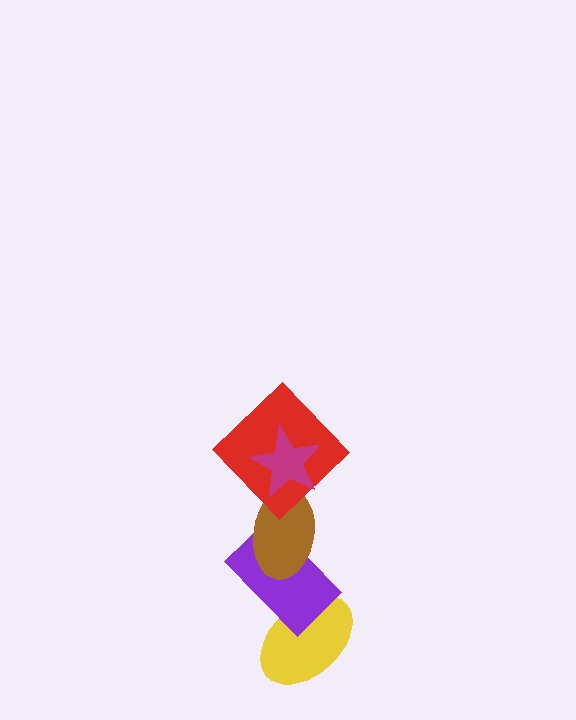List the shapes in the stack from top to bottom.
From top to bottom: the magenta star, the red diamond, the brown ellipse, the purple rectangle, the yellow ellipse.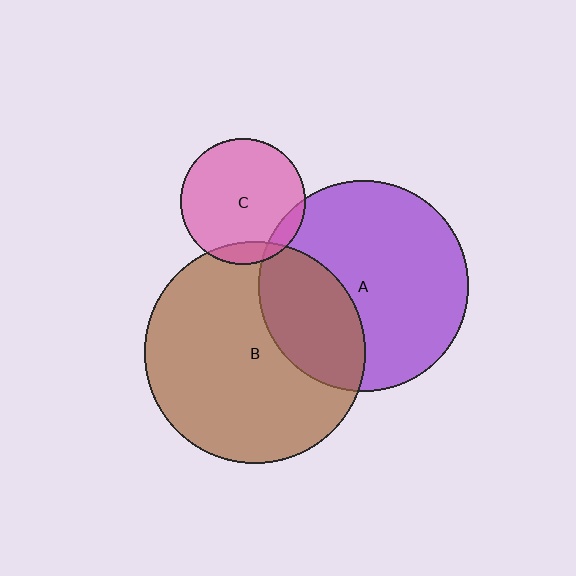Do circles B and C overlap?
Yes.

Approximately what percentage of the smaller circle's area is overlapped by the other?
Approximately 10%.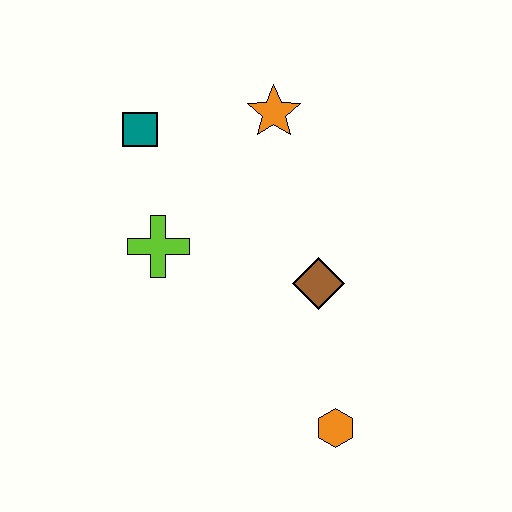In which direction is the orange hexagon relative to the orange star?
The orange hexagon is below the orange star.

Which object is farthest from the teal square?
The orange hexagon is farthest from the teal square.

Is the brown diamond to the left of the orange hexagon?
Yes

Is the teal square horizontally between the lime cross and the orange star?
No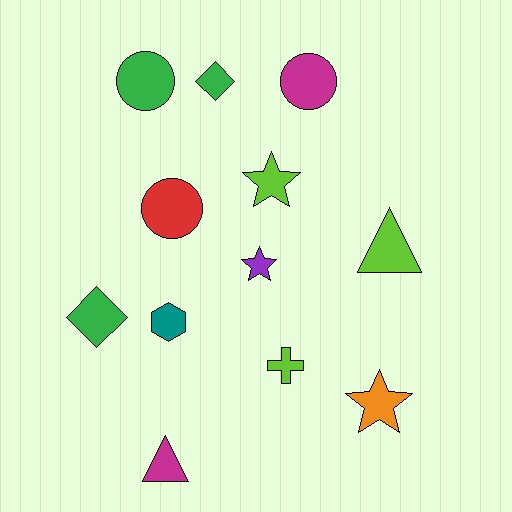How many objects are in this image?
There are 12 objects.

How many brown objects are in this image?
There are no brown objects.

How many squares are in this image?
There are no squares.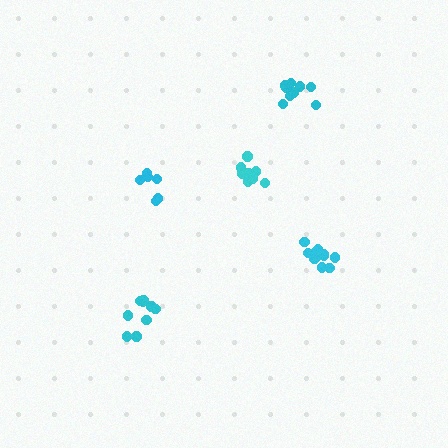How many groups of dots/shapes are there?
There are 5 groups.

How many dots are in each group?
Group 1: 10 dots, Group 2: 9 dots, Group 3: 11 dots, Group 4: 6 dots, Group 5: 10 dots (46 total).